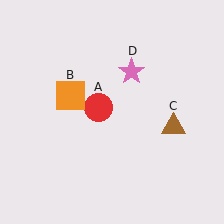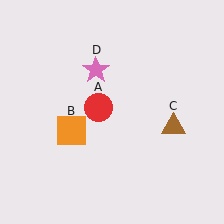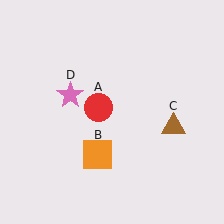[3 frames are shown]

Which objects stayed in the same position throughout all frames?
Red circle (object A) and brown triangle (object C) remained stationary.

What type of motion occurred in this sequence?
The orange square (object B), pink star (object D) rotated counterclockwise around the center of the scene.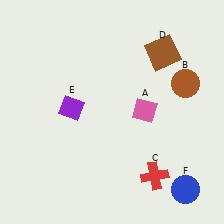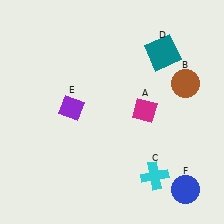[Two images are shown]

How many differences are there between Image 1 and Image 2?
There are 3 differences between the two images.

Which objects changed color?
A changed from pink to magenta. C changed from red to cyan. D changed from brown to teal.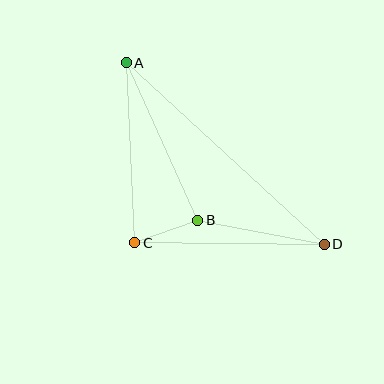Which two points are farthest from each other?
Points A and D are farthest from each other.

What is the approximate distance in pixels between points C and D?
The distance between C and D is approximately 190 pixels.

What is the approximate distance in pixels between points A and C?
The distance between A and C is approximately 180 pixels.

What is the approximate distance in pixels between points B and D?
The distance between B and D is approximately 129 pixels.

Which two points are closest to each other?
Points B and C are closest to each other.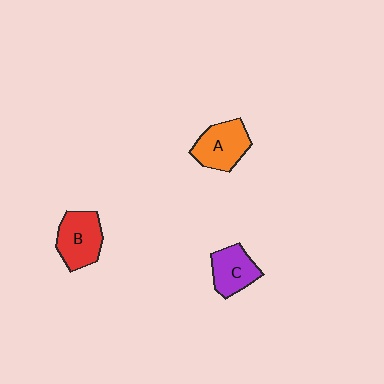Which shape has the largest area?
Shape B (red).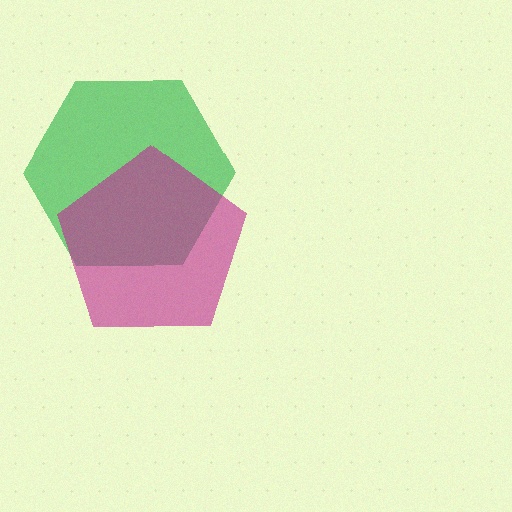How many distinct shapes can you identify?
There are 2 distinct shapes: a green hexagon, a magenta pentagon.